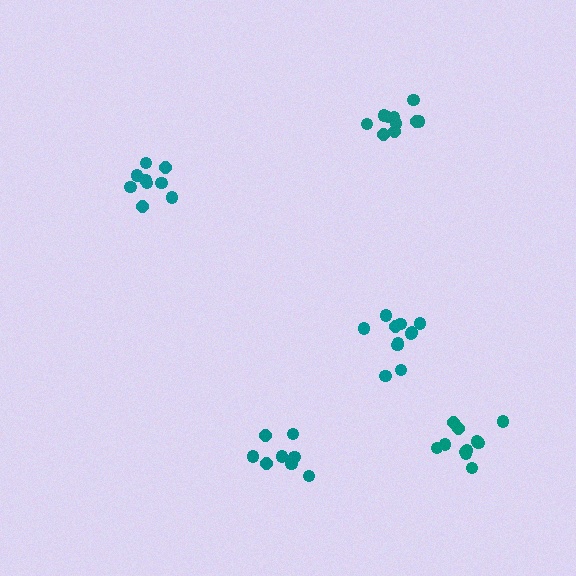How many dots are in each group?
Group 1: 11 dots, Group 2: 9 dots, Group 3: 8 dots, Group 4: 11 dots, Group 5: 10 dots (49 total).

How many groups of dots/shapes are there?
There are 5 groups.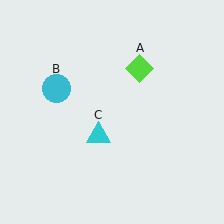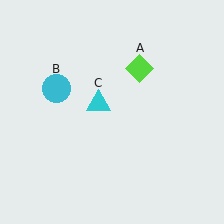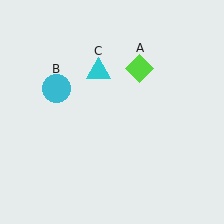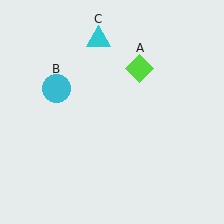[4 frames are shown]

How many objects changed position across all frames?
1 object changed position: cyan triangle (object C).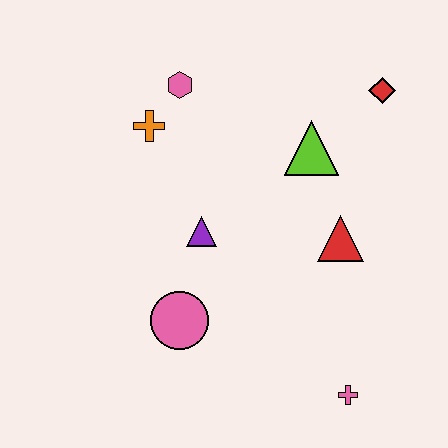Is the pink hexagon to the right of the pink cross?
No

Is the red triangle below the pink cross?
No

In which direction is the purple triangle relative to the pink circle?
The purple triangle is above the pink circle.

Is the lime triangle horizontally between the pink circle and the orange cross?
No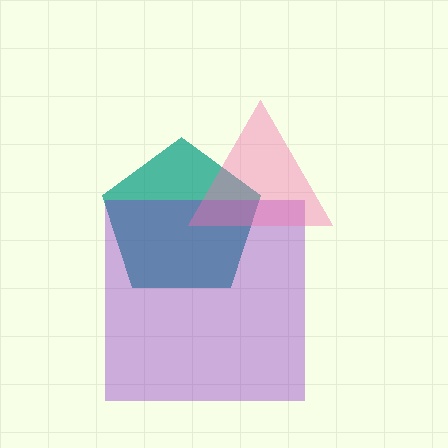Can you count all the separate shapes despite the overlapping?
Yes, there are 3 separate shapes.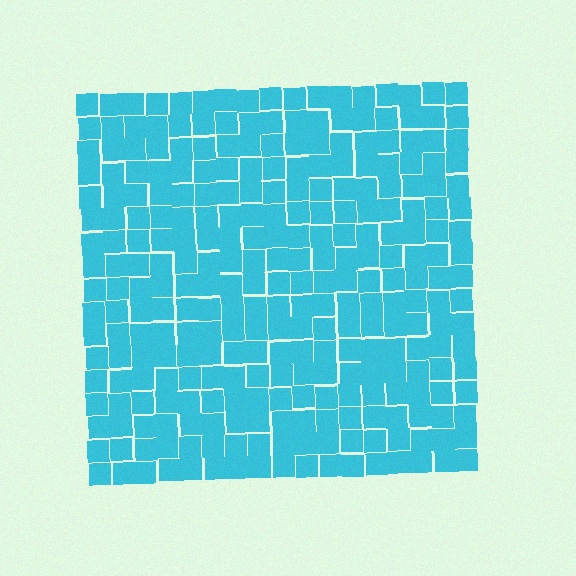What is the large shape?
The large shape is a square.